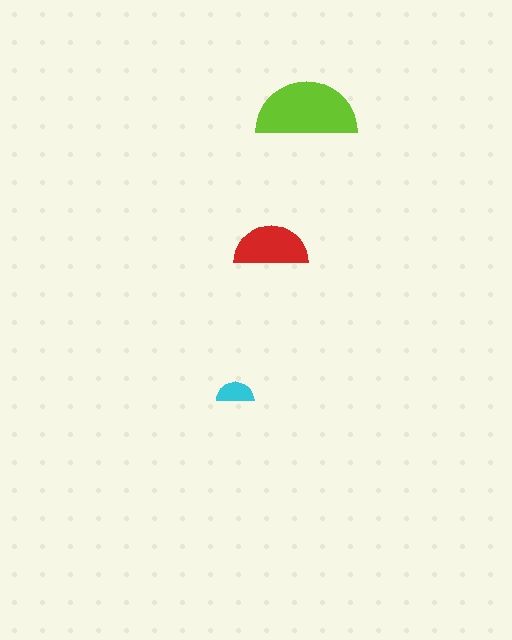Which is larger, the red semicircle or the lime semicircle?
The lime one.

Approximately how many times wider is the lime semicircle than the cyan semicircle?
About 2.5 times wider.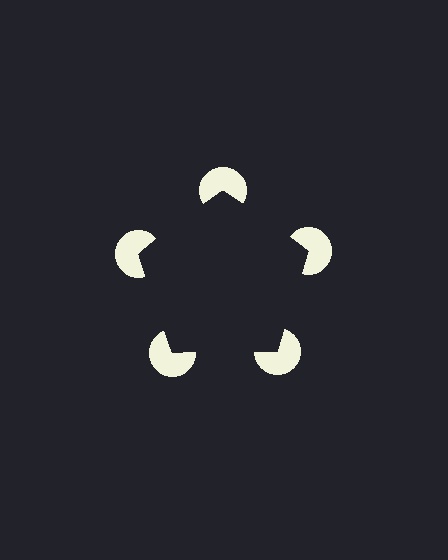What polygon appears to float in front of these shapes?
An illusory pentagon — its edges are inferred from the aligned wedge cuts in the pac-man discs, not physically drawn.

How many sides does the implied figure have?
5 sides.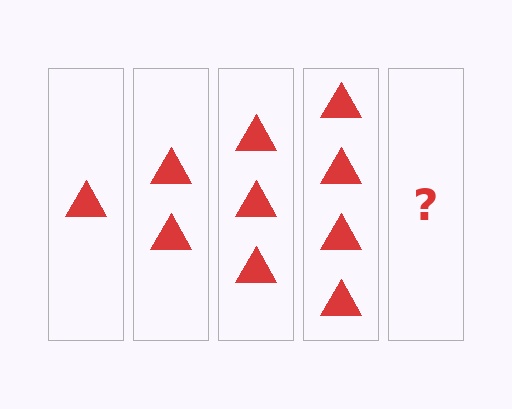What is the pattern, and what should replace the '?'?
The pattern is that each step adds one more triangle. The '?' should be 5 triangles.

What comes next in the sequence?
The next element should be 5 triangles.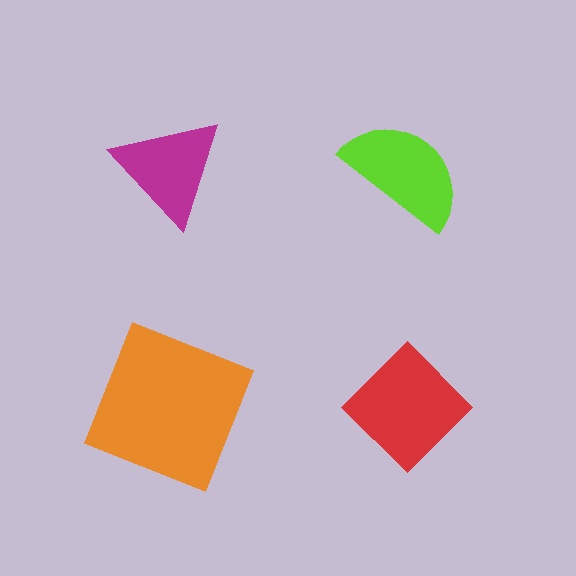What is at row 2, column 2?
A red diamond.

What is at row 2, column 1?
An orange square.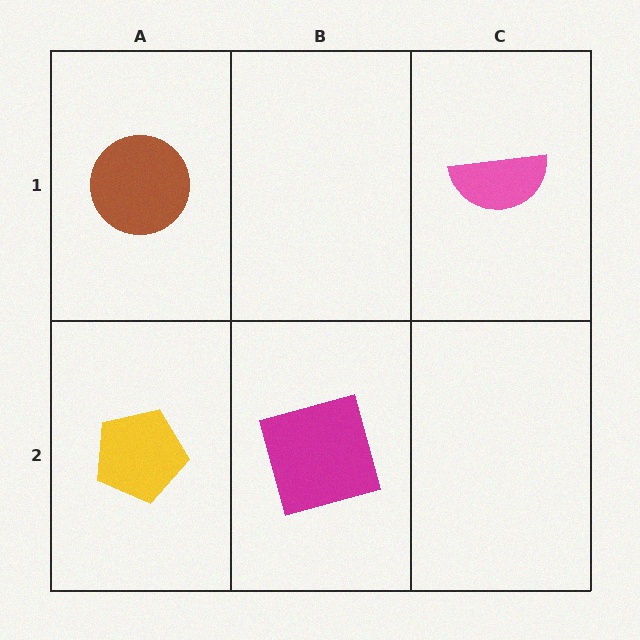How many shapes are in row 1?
2 shapes.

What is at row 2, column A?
A yellow pentagon.